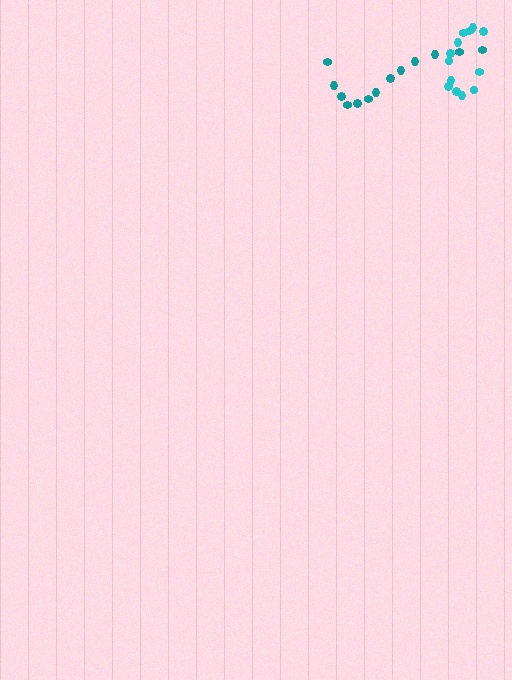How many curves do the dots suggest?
There are 2 distinct paths.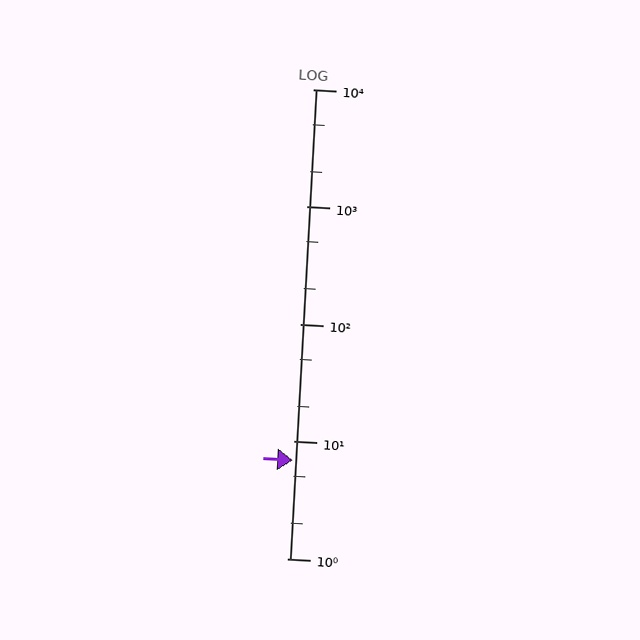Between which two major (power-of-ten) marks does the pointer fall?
The pointer is between 1 and 10.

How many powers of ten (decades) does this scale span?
The scale spans 4 decades, from 1 to 10000.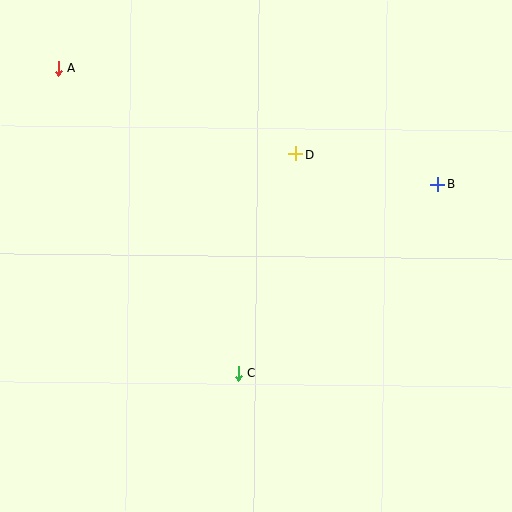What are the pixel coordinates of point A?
Point A is at (58, 68).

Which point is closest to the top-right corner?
Point B is closest to the top-right corner.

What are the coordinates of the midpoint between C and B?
The midpoint between C and B is at (338, 279).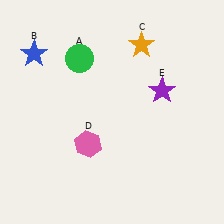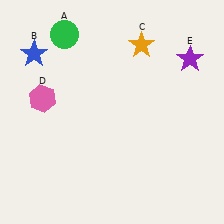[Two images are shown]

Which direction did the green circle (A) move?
The green circle (A) moved up.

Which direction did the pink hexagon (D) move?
The pink hexagon (D) moved left.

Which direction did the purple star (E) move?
The purple star (E) moved up.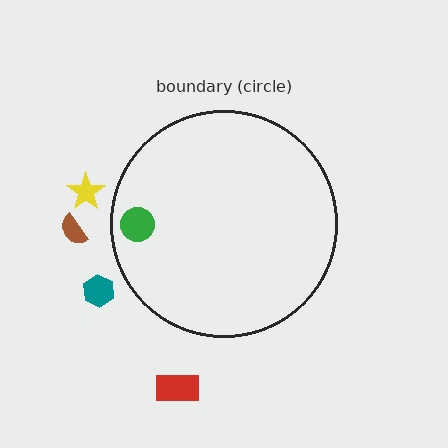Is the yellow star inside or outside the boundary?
Outside.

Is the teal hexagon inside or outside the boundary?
Outside.